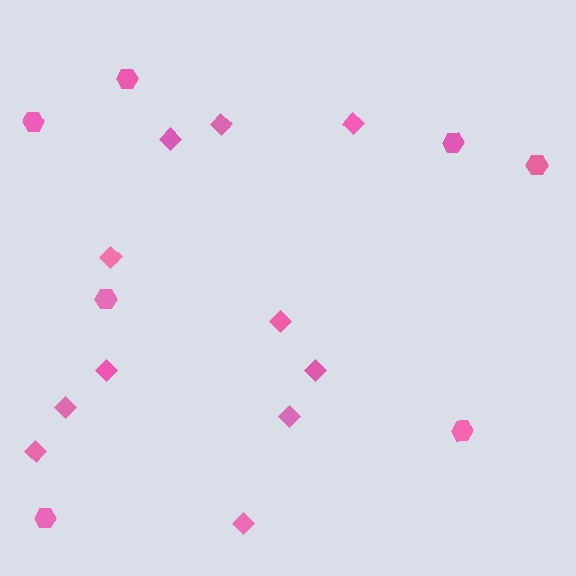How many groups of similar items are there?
There are 2 groups: one group of diamonds (11) and one group of hexagons (7).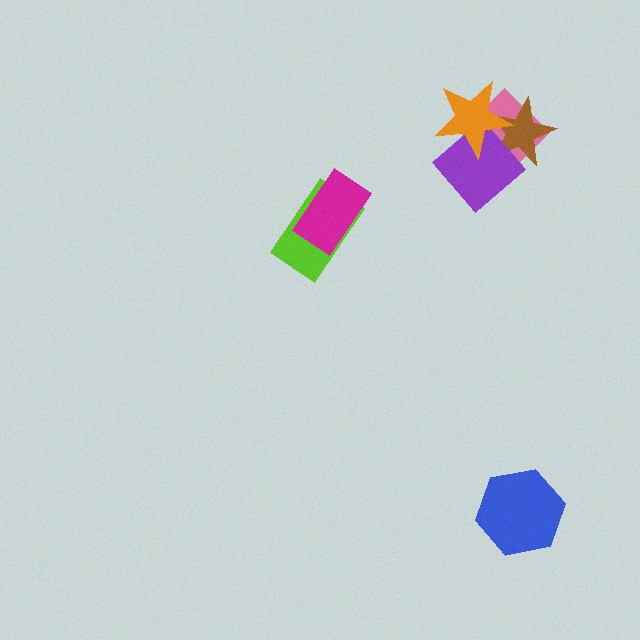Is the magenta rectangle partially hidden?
No, no other shape covers it.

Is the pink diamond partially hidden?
Yes, it is partially covered by another shape.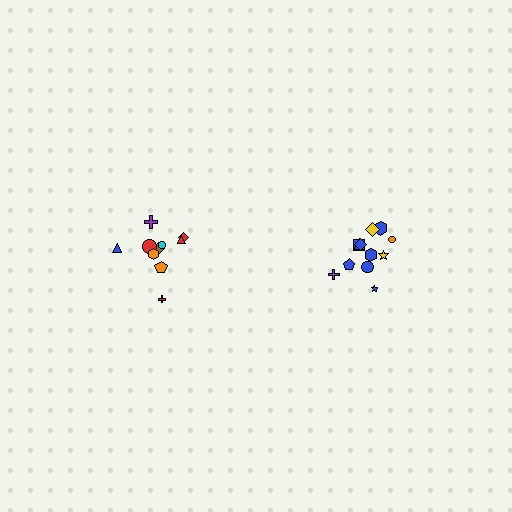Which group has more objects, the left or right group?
The right group.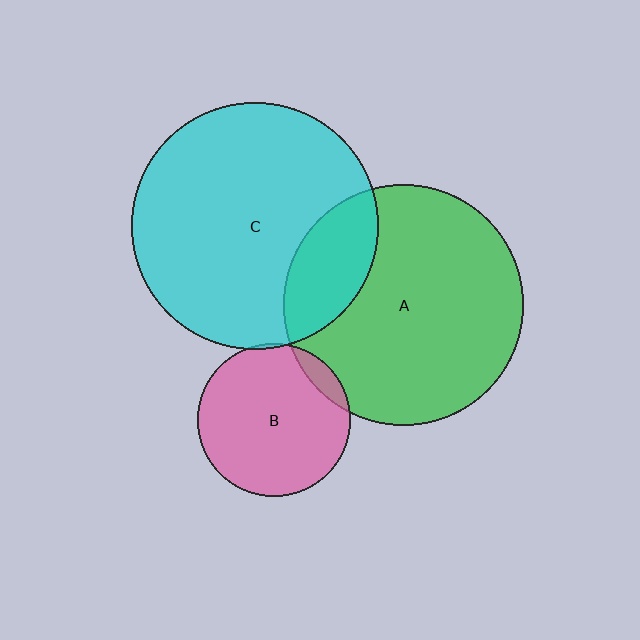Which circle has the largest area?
Circle C (cyan).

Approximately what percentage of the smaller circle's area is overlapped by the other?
Approximately 20%.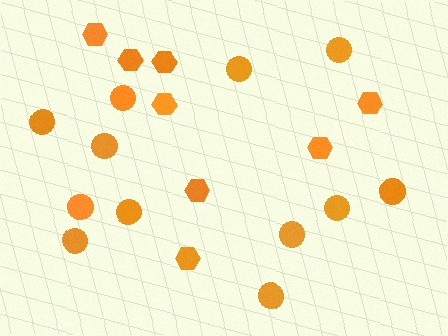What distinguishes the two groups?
There are 2 groups: one group of circles (12) and one group of hexagons (8).